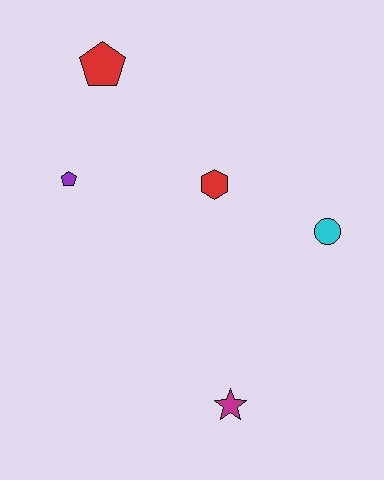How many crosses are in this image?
There are no crosses.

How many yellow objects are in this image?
There are no yellow objects.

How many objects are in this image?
There are 5 objects.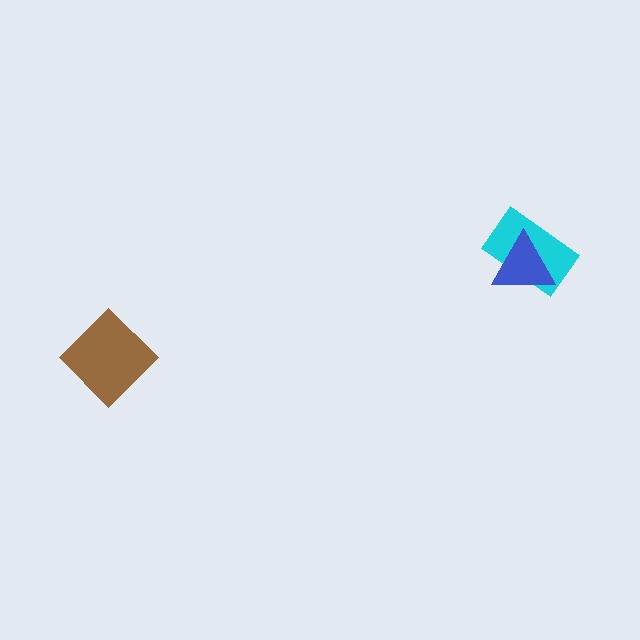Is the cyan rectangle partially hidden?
Yes, it is partially covered by another shape.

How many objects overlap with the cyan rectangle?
1 object overlaps with the cyan rectangle.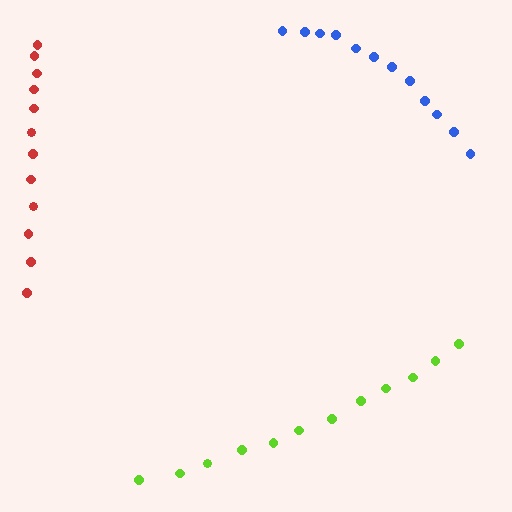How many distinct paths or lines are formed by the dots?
There are 3 distinct paths.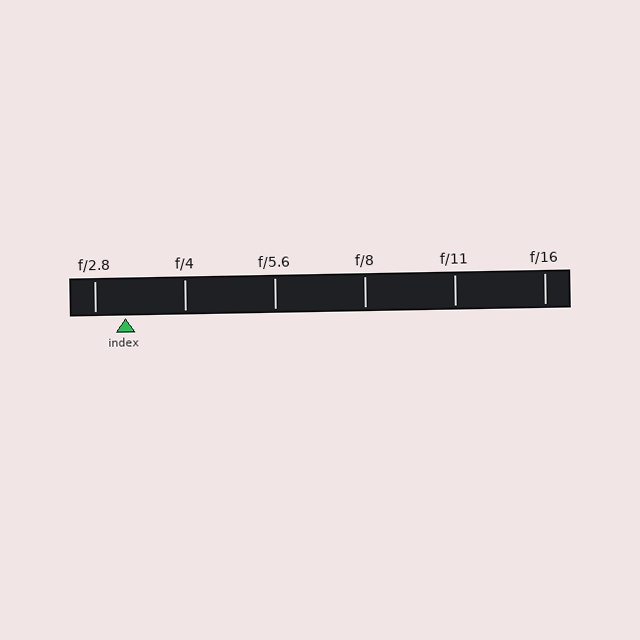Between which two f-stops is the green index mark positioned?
The index mark is between f/2.8 and f/4.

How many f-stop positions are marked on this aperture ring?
There are 6 f-stop positions marked.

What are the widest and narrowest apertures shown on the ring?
The widest aperture shown is f/2.8 and the narrowest is f/16.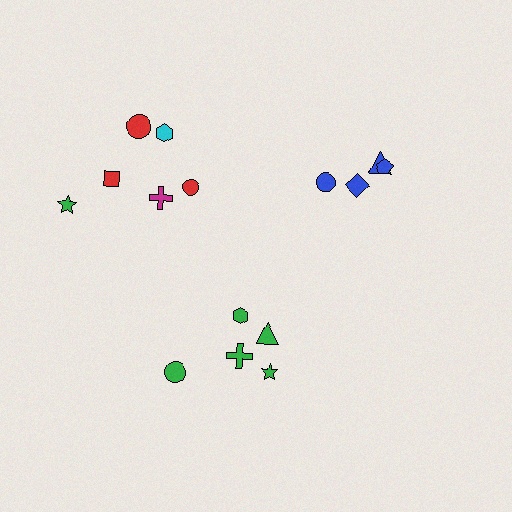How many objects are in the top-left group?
There are 6 objects.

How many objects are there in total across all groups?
There are 15 objects.